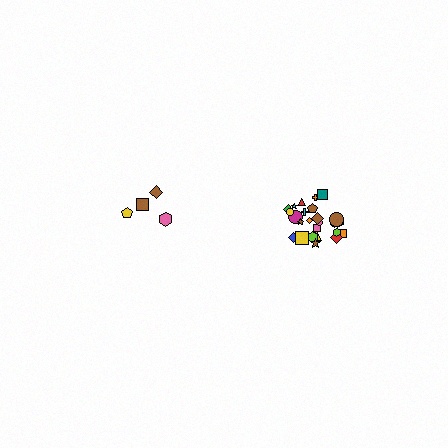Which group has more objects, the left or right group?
The right group.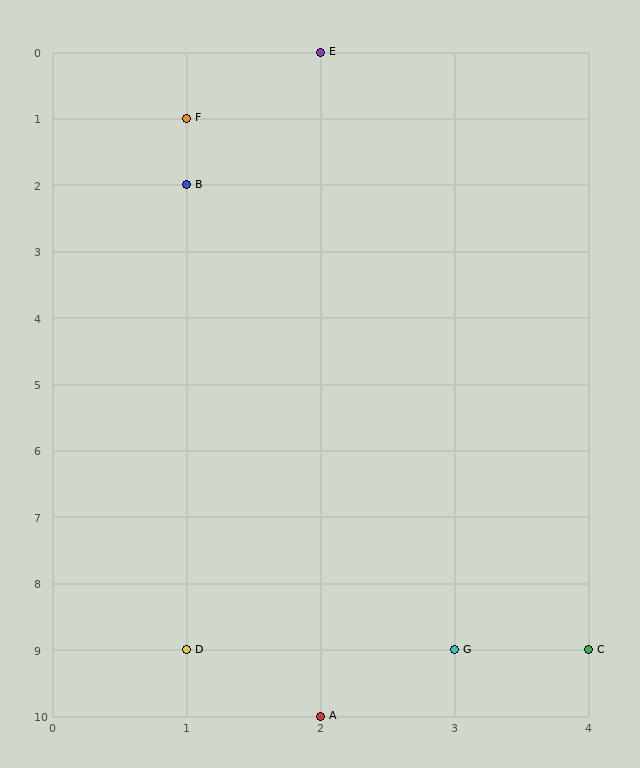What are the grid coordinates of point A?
Point A is at grid coordinates (2, 10).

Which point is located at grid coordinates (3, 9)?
Point G is at (3, 9).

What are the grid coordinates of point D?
Point D is at grid coordinates (1, 9).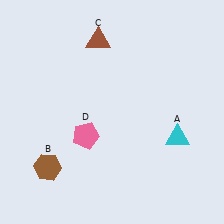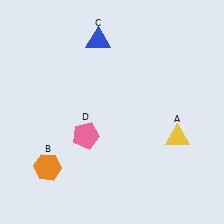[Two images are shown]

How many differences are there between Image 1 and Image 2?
There are 3 differences between the two images.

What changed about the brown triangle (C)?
In Image 1, C is brown. In Image 2, it changed to blue.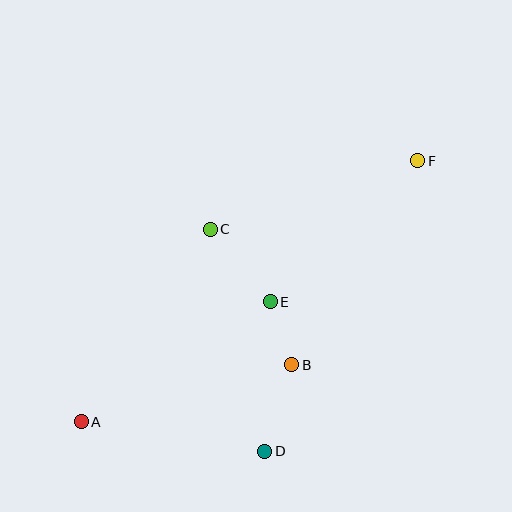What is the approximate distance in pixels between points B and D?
The distance between B and D is approximately 91 pixels.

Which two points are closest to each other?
Points B and E are closest to each other.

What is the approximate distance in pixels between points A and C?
The distance between A and C is approximately 232 pixels.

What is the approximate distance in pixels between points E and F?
The distance between E and F is approximately 204 pixels.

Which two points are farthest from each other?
Points A and F are farthest from each other.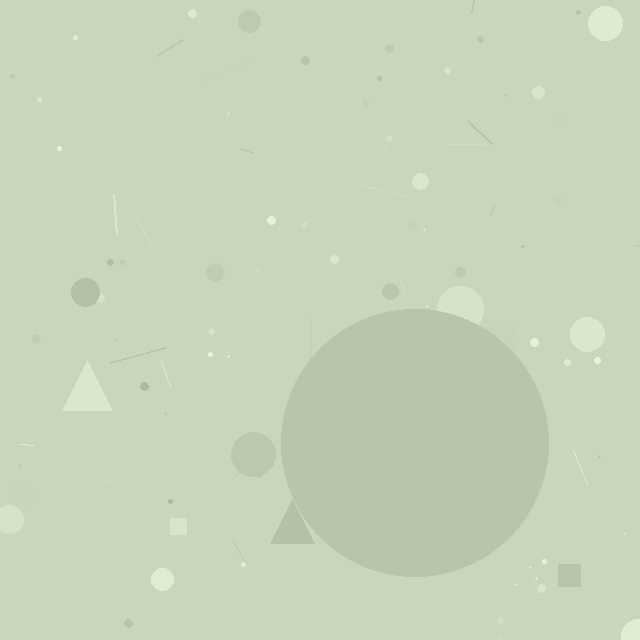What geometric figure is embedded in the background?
A circle is embedded in the background.